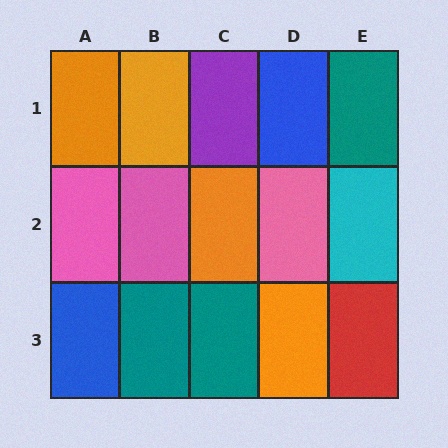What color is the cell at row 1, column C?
Purple.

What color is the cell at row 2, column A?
Pink.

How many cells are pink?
3 cells are pink.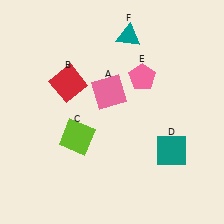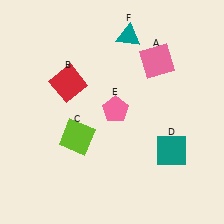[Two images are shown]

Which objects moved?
The objects that moved are: the pink square (A), the pink pentagon (E).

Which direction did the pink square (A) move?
The pink square (A) moved right.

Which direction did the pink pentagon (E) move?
The pink pentagon (E) moved down.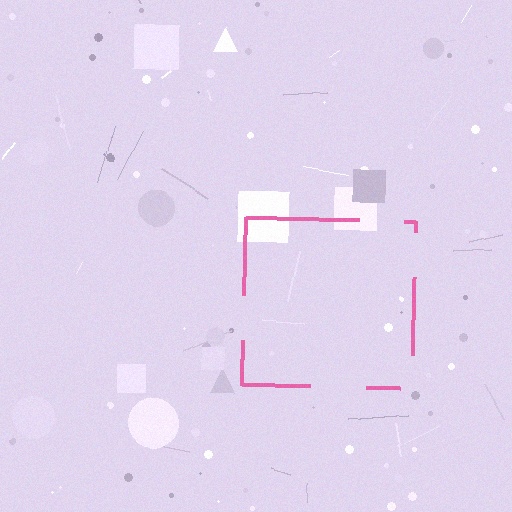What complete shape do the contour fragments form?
The contour fragments form a square.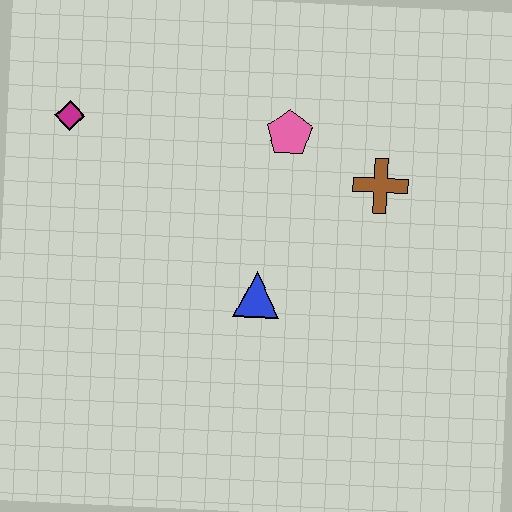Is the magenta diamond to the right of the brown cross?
No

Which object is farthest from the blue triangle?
The magenta diamond is farthest from the blue triangle.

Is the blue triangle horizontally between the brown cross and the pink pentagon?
No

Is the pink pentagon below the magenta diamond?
Yes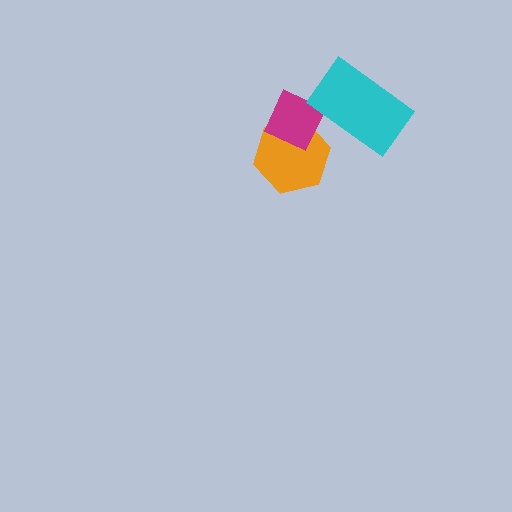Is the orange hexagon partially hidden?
Yes, it is partially covered by another shape.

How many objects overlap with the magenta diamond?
2 objects overlap with the magenta diamond.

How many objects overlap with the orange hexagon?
1 object overlaps with the orange hexagon.